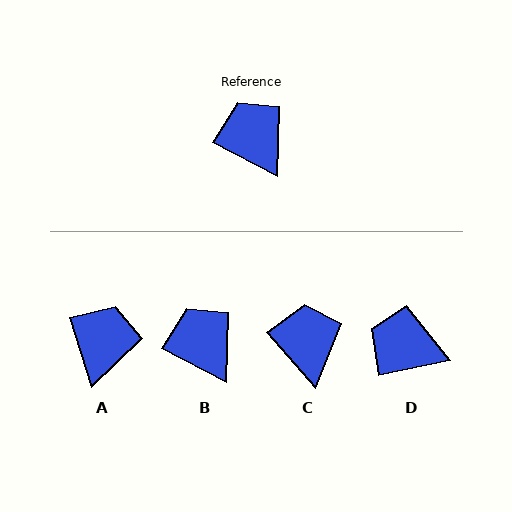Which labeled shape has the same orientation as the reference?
B.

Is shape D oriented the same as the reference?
No, it is off by about 40 degrees.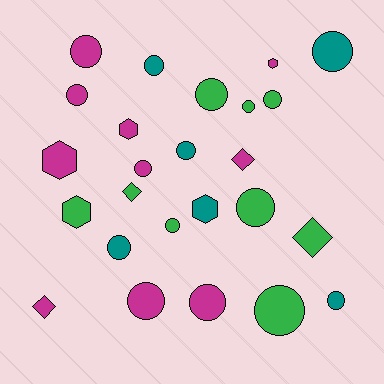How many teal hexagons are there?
There is 1 teal hexagon.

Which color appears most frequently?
Magenta, with 10 objects.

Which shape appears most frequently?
Circle, with 16 objects.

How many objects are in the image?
There are 25 objects.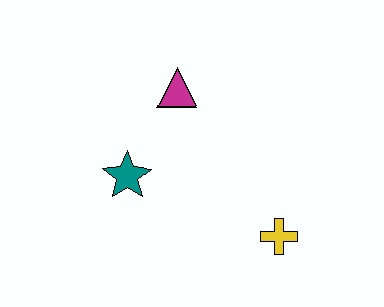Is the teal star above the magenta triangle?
No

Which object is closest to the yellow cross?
The teal star is closest to the yellow cross.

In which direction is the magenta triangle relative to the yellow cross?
The magenta triangle is above the yellow cross.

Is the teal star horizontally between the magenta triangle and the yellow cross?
No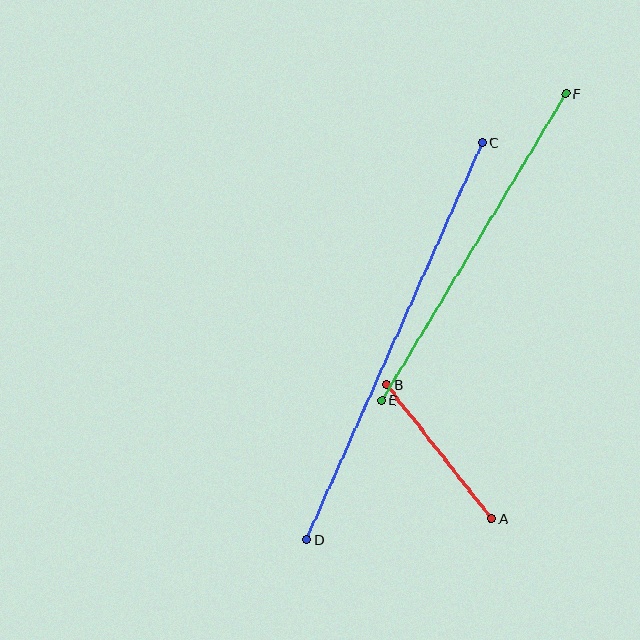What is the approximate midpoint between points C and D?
The midpoint is at approximately (394, 341) pixels.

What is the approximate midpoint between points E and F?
The midpoint is at approximately (474, 247) pixels.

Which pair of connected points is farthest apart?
Points C and D are farthest apart.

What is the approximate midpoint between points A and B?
The midpoint is at approximately (439, 452) pixels.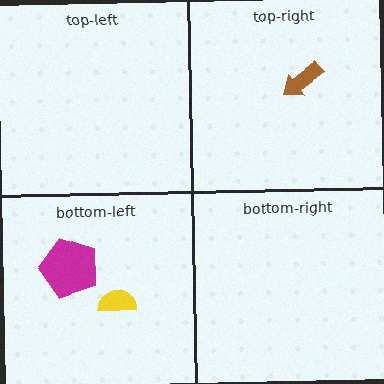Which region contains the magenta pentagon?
The bottom-left region.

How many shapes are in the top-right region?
1.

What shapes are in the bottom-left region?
The magenta pentagon, the yellow semicircle.